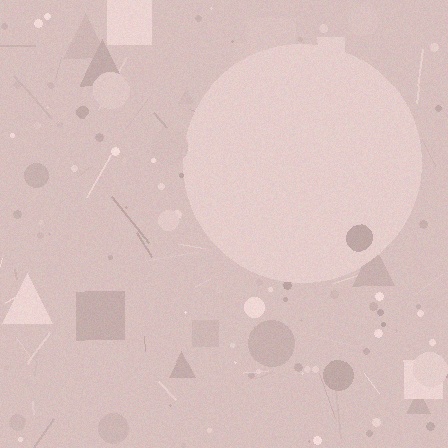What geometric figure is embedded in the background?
A circle is embedded in the background.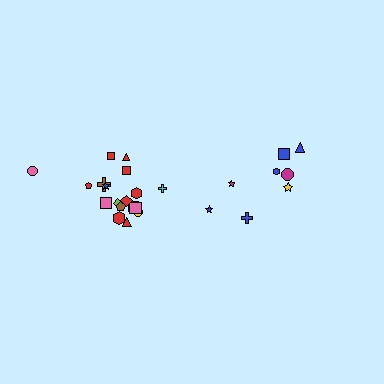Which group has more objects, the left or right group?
The left group.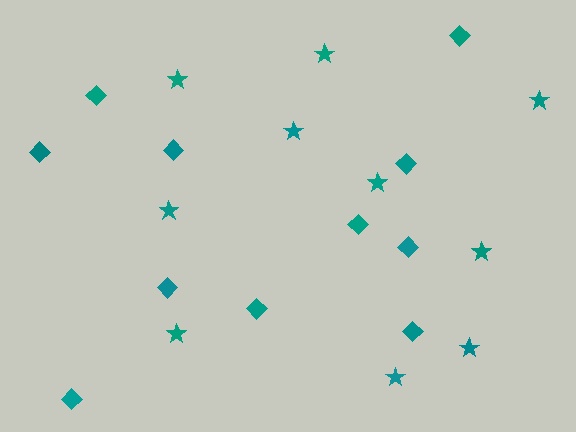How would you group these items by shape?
There are 2 groups: one group of stars (10) and one group of diamonds (11).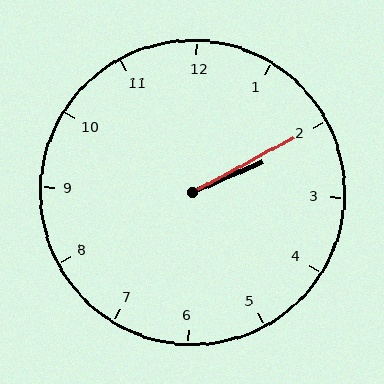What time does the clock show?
2:10.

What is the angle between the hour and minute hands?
Approximately 5 degrees.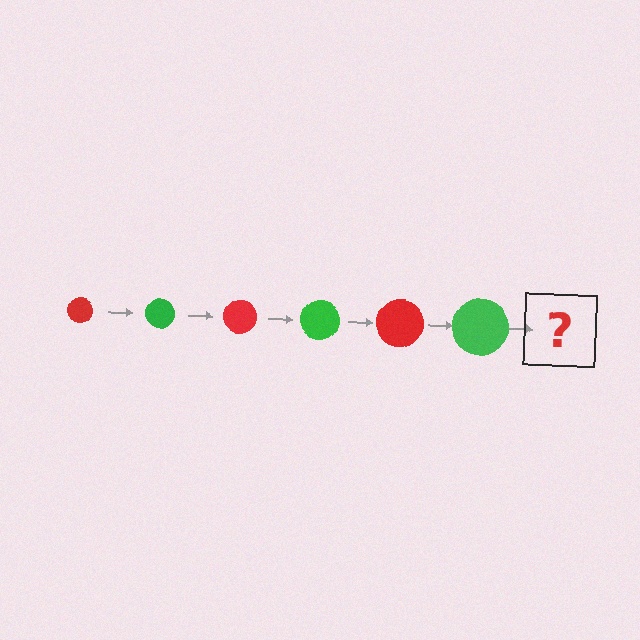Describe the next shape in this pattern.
It should be a red circle, larger than the previous one.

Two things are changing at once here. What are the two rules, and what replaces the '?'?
The two rules are that the circle grows larger each step and the color cycles through red and green. The '?' should be a red circle, larger than the previous one.